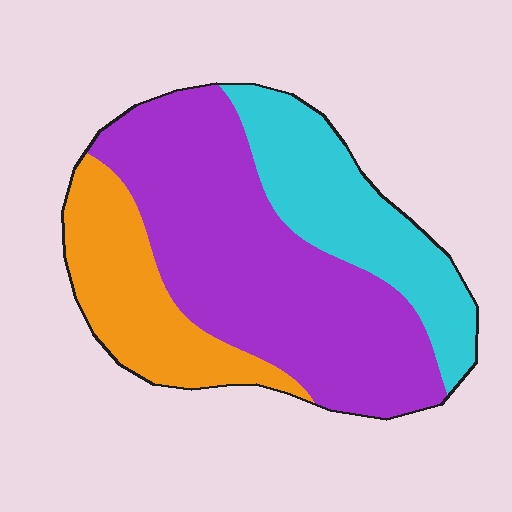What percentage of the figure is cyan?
Cyan takes up about one quarter (1/4) of the figure.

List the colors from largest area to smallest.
From largest to smallest: purple, cyan, orange.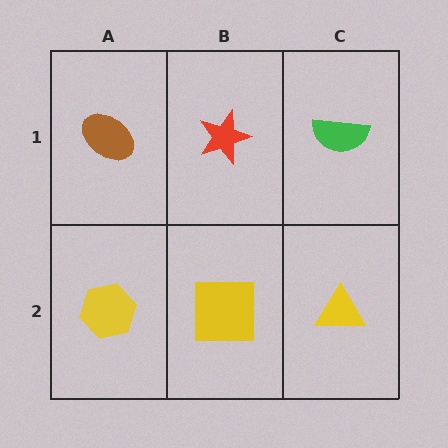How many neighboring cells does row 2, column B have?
3.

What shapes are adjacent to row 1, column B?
A yellow square (row 2, column B), a brown ellipse (row 1, column A), a green semicircle (row 1, column C).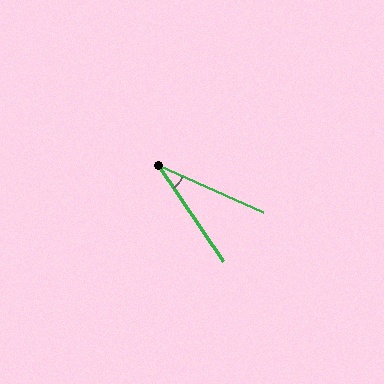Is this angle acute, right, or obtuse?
It is acute.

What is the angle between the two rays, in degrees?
Approximately 32 degrees.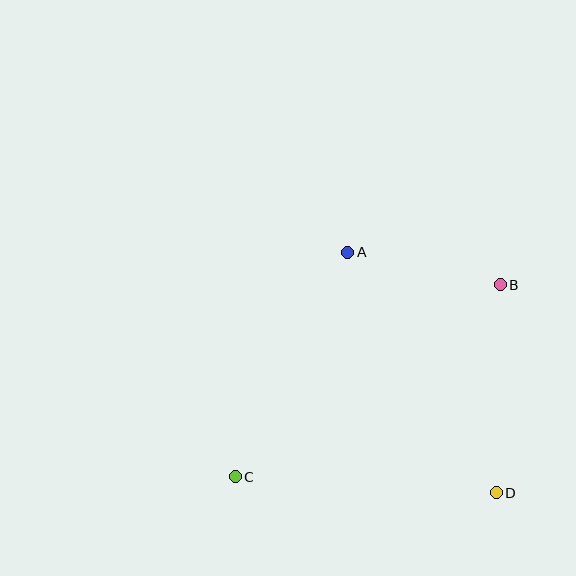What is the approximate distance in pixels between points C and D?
The distance between C and D is approximately 262 pixels.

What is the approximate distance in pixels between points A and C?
The distance between A and C is approximately 251 pixels.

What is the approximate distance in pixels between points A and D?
The distance between A and D is approximately 283 pixels.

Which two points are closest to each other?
Points A and B are closest to each other.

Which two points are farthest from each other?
Points B and C are farthest from each other.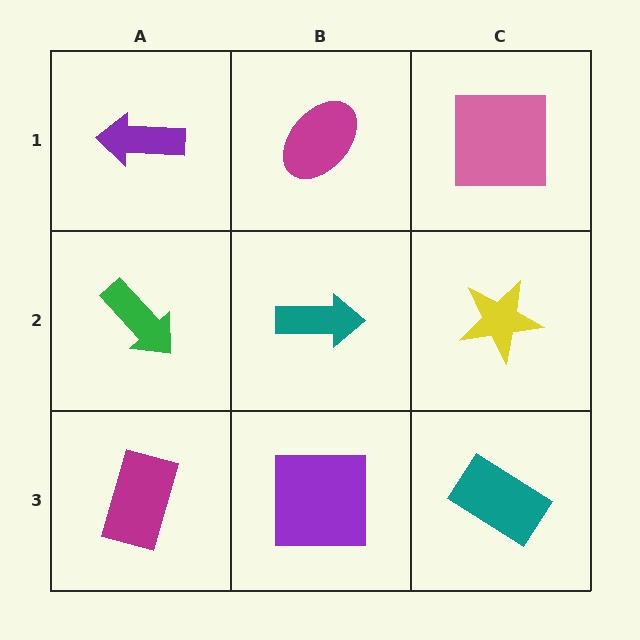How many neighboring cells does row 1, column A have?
2.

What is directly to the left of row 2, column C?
A teal arrow.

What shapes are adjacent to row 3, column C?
A yellow star (row 2, column C), a purple square (row 3, column B).